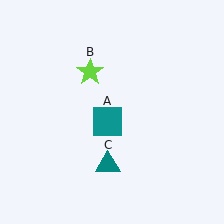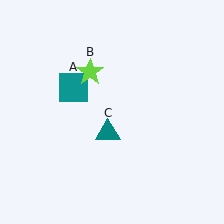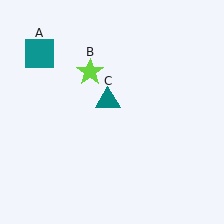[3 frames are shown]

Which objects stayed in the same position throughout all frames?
Lime star (object B) remained stationary.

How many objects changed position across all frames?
2 objects changed position: teal square (object A), teal triangle (object C).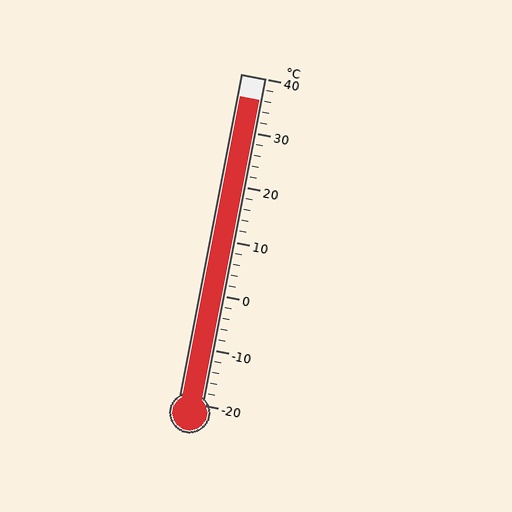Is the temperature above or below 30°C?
The temperature is above 30°C.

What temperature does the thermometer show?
The thermometer shows approximately 36°C.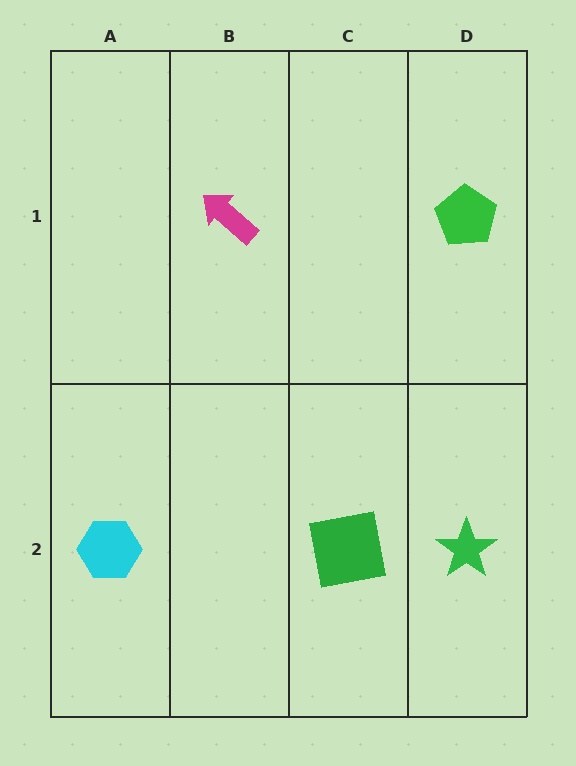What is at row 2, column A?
A cyan hexagon.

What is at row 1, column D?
A green pentagon.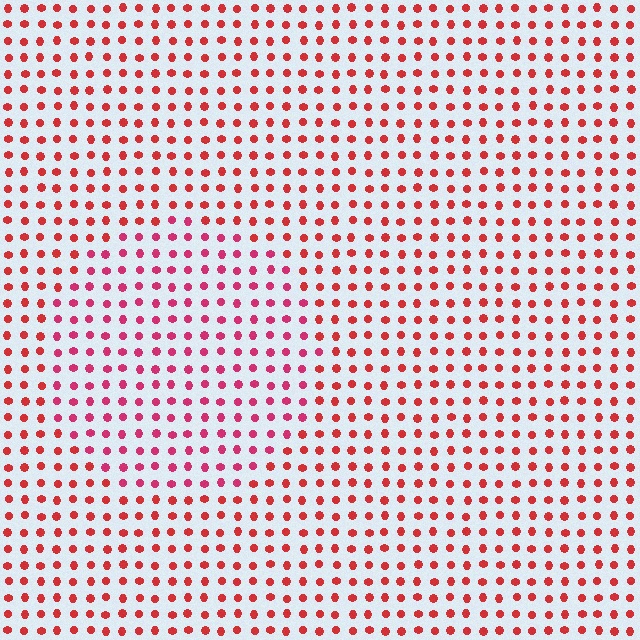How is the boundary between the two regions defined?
The boundary is defined purely by a slight shift in hue (about 23 degrees). Spacing, size, and orientation are identical on both sides.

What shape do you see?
I see a circle.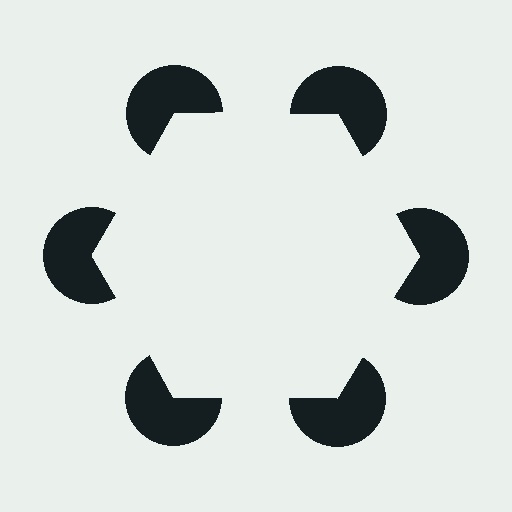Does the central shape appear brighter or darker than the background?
It typically appears slightly brighter than the background, even though no actual brightness change is drawn.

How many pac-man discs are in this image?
There are 6 — one at each vertex of the illusory hexagon.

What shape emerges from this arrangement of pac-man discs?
An illusory hexagon — its edges are inferred from the aligned wedge cuts in the pac-man discs, not physically drawn.